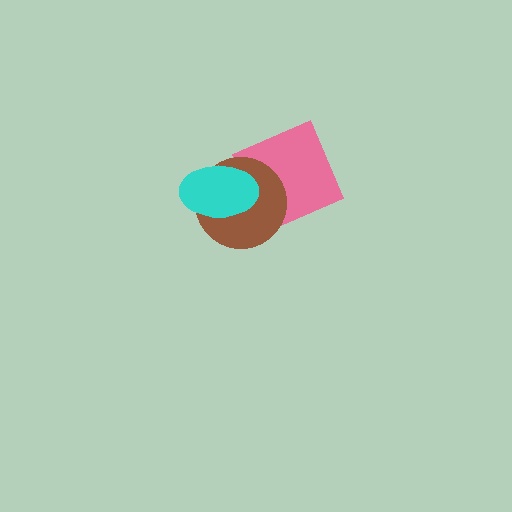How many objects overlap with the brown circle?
2 objects overlap with the brown circle.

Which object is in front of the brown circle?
The cyan ellipse is in front of the brown circle.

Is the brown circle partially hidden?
Yes, it is partially covered by another shape.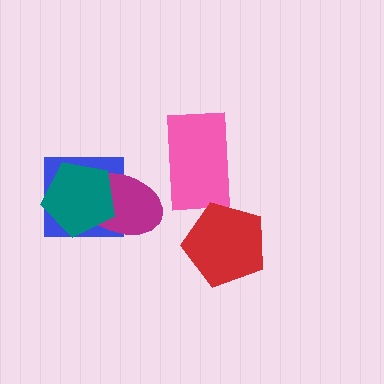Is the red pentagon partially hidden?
No, no other shape covers it.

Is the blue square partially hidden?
Yes, it is partially covered by another shape.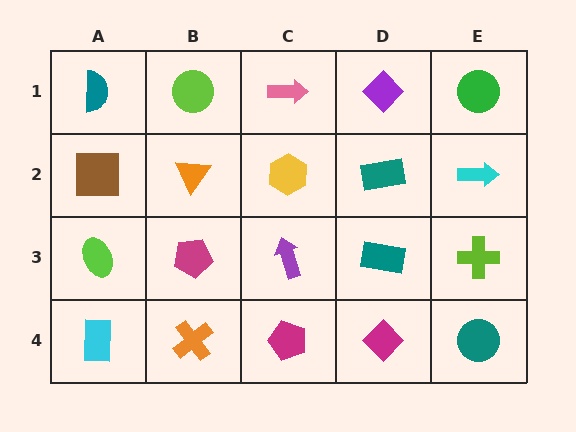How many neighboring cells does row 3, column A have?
3.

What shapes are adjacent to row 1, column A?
A brown square (row 2, column A), a lime circle (row 1, column B).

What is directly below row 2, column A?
A lime ellipse.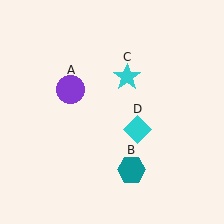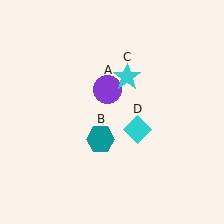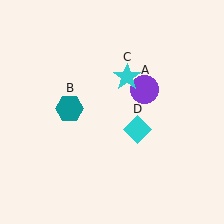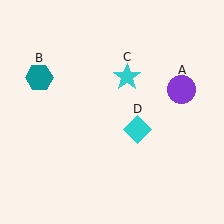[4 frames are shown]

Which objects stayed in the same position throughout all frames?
Cyan star (object C) and cyan diamond (object D) remained stationary.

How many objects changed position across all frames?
2 objects changed position: purple circle (object A), teal hexagon (object B).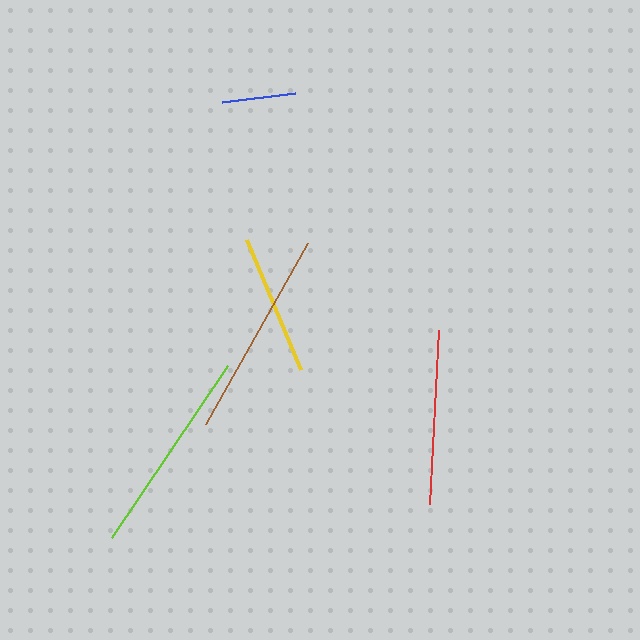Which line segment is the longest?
The lime line is the longest at approximately 208 pixels.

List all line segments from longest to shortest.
From longest to shortest: lime, brown, red, yellow, blue.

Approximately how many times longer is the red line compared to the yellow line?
The red line is approximately 1.2 times the length of the yellow line.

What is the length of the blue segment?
The blue segment is approximately 74 pixels long.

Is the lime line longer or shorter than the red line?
The lime line is longer than the red line.